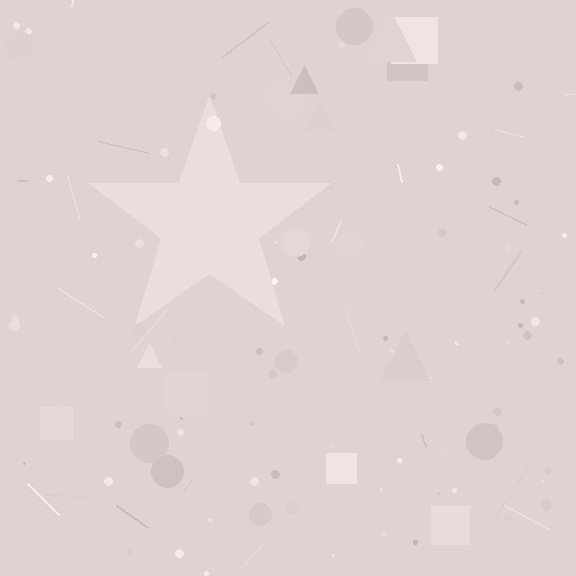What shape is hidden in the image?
A star is hidden in the image.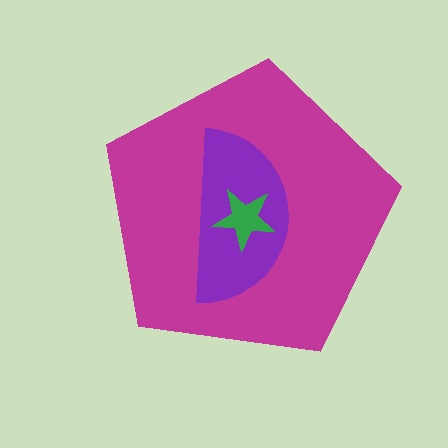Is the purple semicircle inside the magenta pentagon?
Yes.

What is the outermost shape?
The magenta pentagon.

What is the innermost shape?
The green star.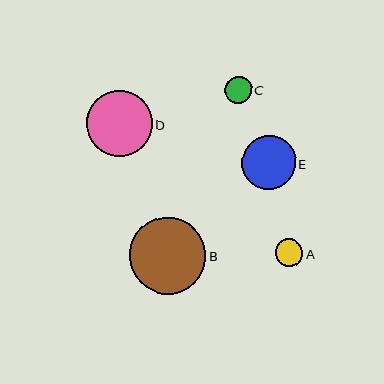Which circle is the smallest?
Circle C is the smallest with a size of approximately 27 pixels.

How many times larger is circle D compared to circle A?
Circle D is approximately 2.4 times the size of circle A.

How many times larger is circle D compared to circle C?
Circle D is approximately 2.4 times the size of circle C.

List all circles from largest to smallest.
From largest to smallest: B, D, E, A, C.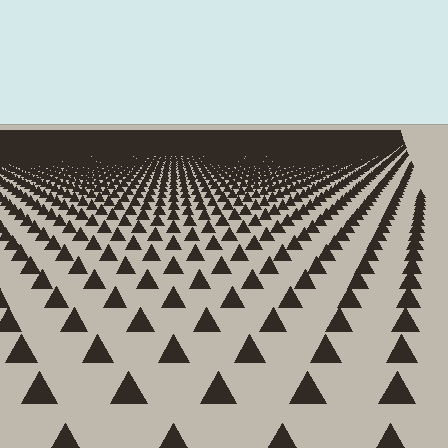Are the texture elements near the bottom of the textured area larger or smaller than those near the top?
Larger. Near the bottom, elements are closer to the viewer and appear at a bigger on-screen size.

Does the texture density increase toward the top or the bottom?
Density increases toward the top.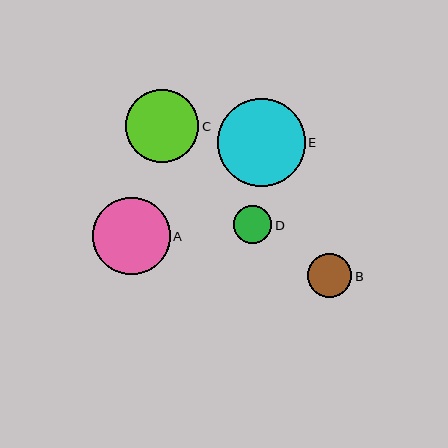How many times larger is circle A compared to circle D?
Circle A is approximately 2.1 times the size of circle D.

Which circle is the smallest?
Circle D is the smallest with a size of approximately 38 pixels.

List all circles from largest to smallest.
From largest to smallest: E, A, C, B, D.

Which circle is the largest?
Circle E is the largest with a size of approximately 88 pixels.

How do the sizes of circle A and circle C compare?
Circle A and circle C are approximately the same size.